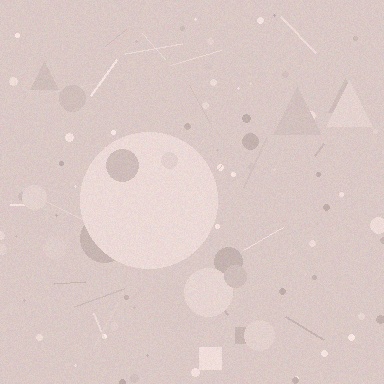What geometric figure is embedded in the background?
A circle is embedded in the background.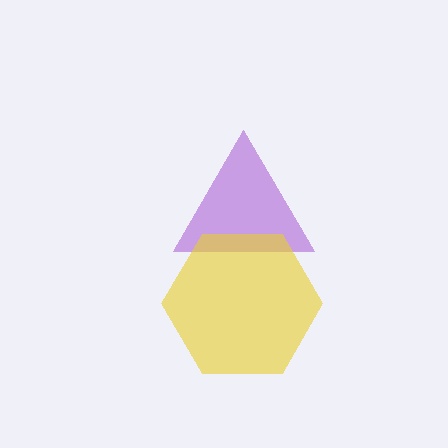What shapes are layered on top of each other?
The layered shapes are: a purple triangle, a yellow hexagon.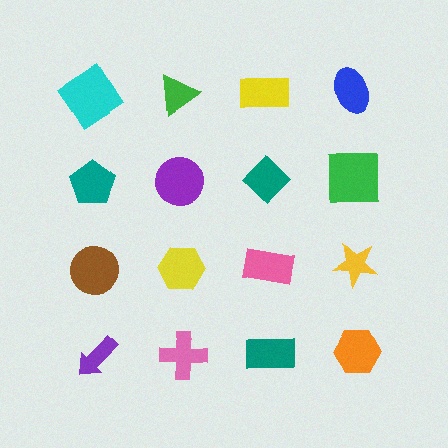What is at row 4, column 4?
An orange hexagon.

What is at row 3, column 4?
A yellow star.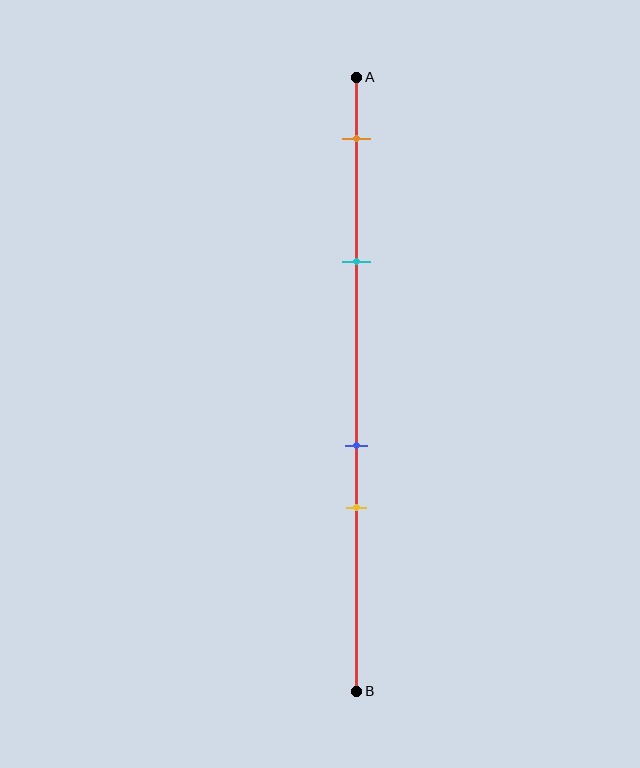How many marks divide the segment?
There are 4 marks dividing the segment.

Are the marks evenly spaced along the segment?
No, the marks are not evenly spaced.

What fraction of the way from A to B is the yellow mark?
The yellow mark is approximately 70% (0.7) of the way from A to B.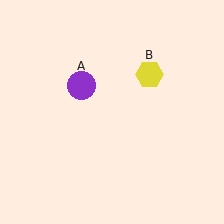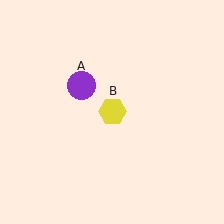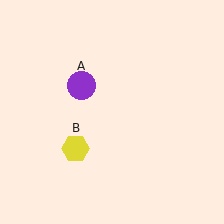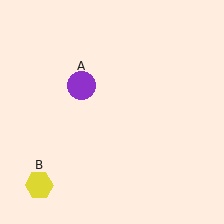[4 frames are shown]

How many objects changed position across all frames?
1 object changed position: yellow hexagon (object B).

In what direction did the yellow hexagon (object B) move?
The yellow hexagon (object B) moved down and to the left.